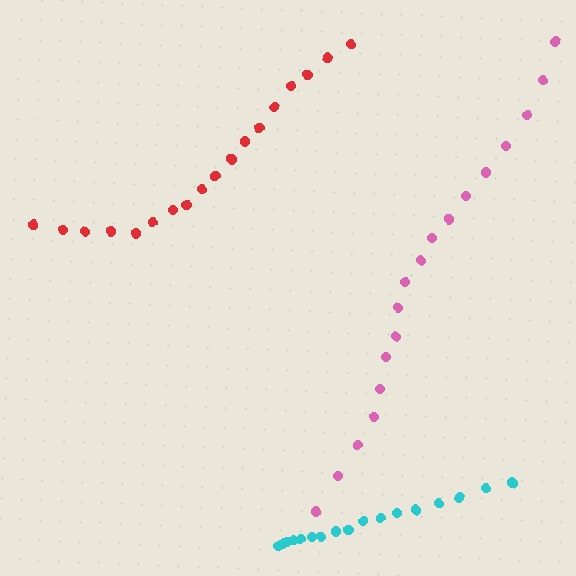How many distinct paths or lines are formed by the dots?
There are 3 distinct paths.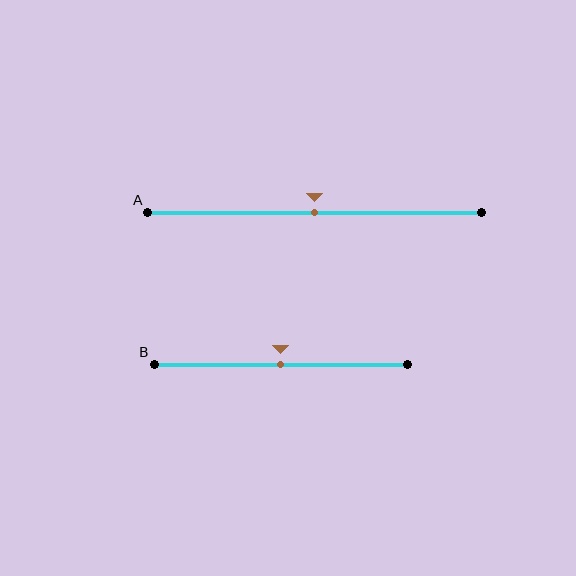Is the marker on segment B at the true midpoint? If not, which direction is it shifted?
Yes, the marker on segment B is at the true midpoint.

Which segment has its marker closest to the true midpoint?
Segment A has its marker closest to the true midpoint.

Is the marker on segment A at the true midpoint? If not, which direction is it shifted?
Yes, the marker on segment A is at the true midpoint.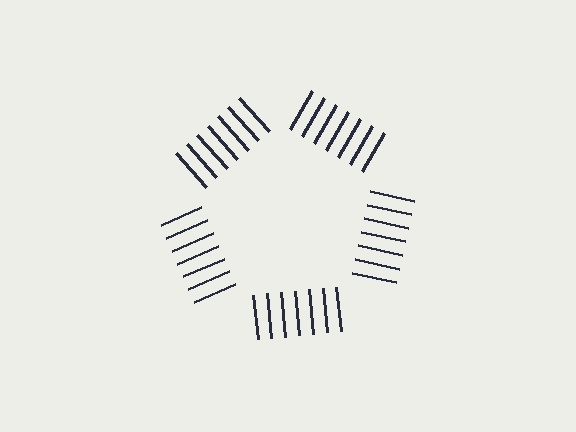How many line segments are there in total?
35 — 7 along each of the 5 edges.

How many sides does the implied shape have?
5 sides — the line-ends trace a pentagon.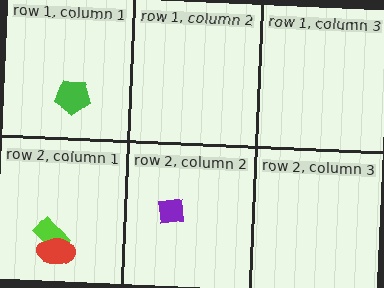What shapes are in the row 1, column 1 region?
The green pentagon.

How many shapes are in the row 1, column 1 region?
1.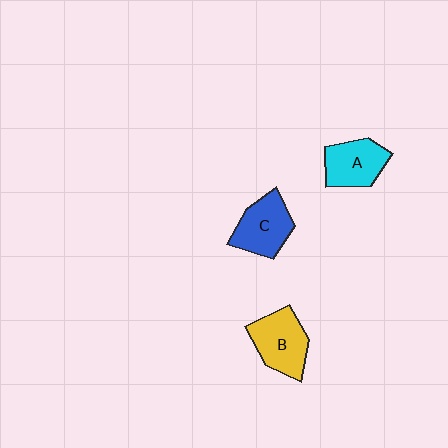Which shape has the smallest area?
Shape A (cyan).